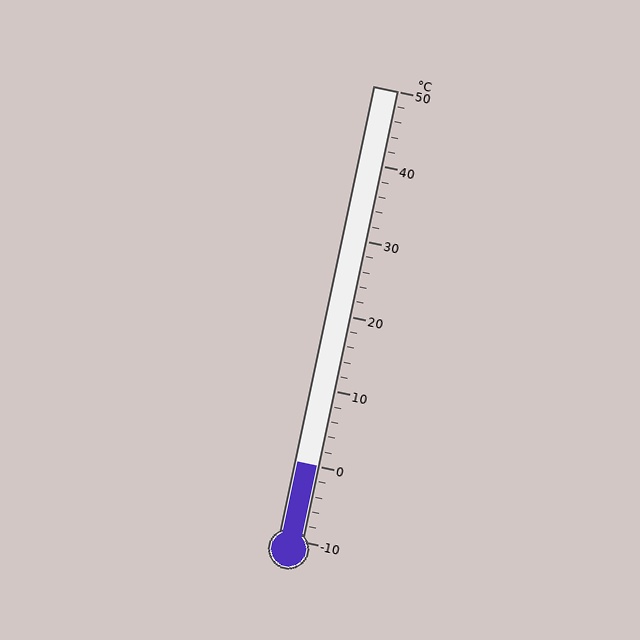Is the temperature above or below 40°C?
The temperature is below 40°C.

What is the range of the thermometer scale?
The thermometer scale ranges from -10°C to 50°C.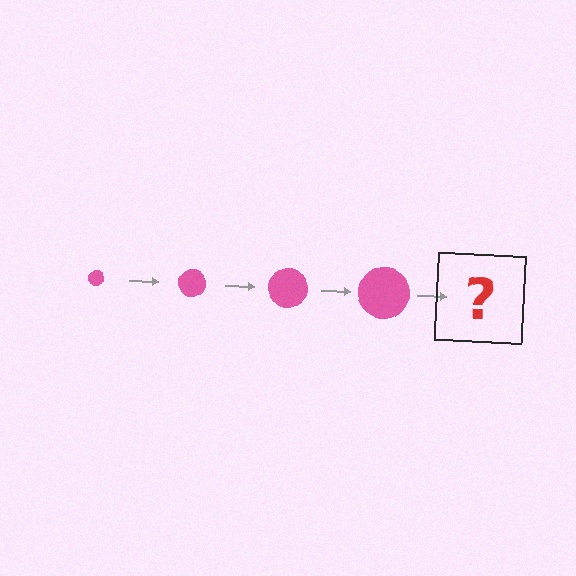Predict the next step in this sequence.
The next step is a pink circle, larger than the previous one.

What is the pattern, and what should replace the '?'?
The pattern is that the circle gets progressively larger each step. The '?' should be a pink circle, larger than the previous one.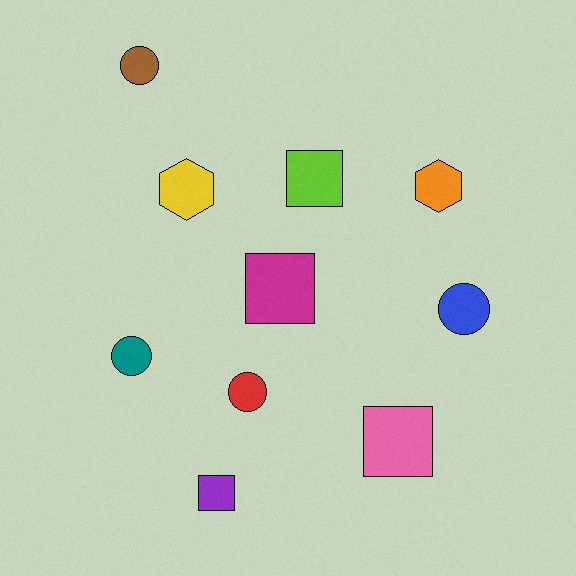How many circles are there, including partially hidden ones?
There are 4 circles.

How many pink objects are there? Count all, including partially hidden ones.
There is 1 pink object.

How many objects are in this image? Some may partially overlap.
There are 10 objects.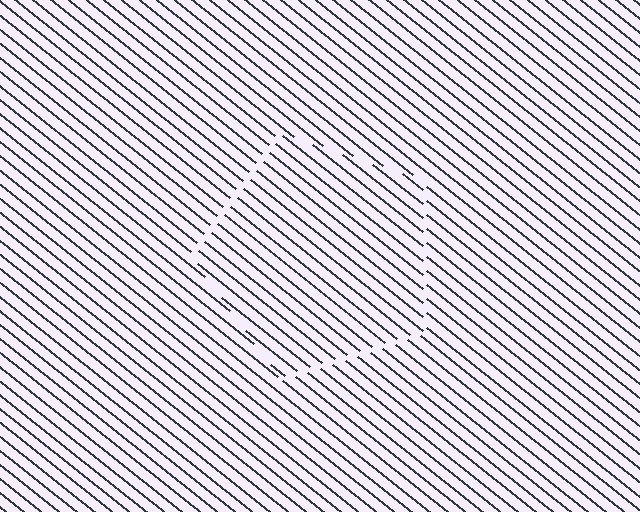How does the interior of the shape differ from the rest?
The interior of the shape contains the same grating, shifted by half a period — the contour is defined by the phase discontinuity where line-ends from the inner and outer gratings abut.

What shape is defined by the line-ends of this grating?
An illusory pentagon. The interior of the shape contains the same grating, shifted by half a period — the contour is defined by the phase discontinuity where line-ends from the inner and outer gratings abut.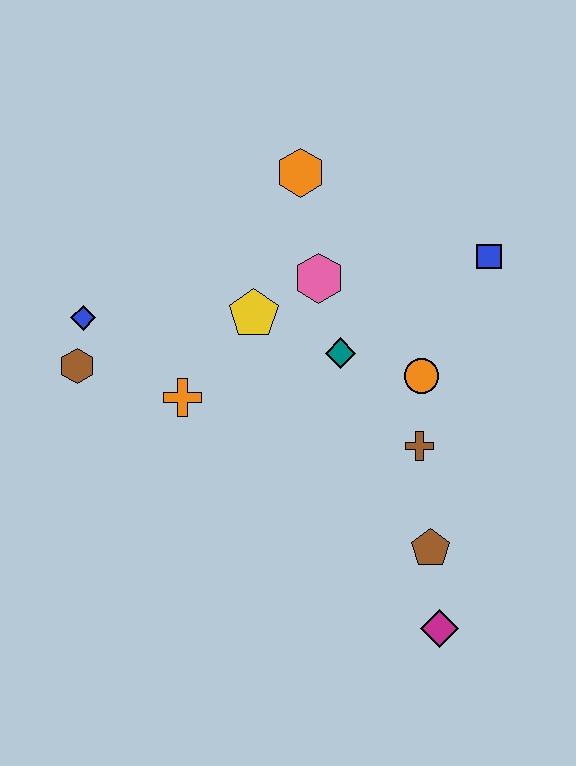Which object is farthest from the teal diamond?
The magenta diamond is farthest from the teal diamond.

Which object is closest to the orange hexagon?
The pink hexagon is closest to the orange hexagon.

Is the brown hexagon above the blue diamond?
No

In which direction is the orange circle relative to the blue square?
The orange circle is below the blue square.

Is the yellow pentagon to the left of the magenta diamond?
Yes